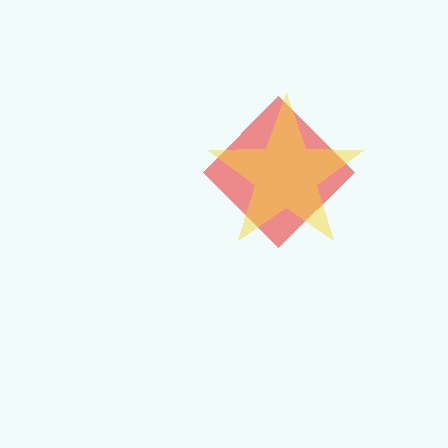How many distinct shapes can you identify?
There are 2 distinct shapes: a red diamond, a yellow star.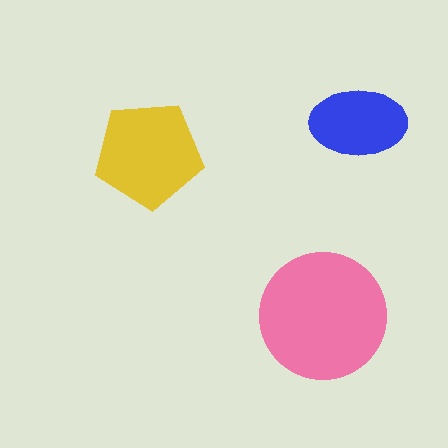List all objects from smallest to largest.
The blue ellipse, the yellow pentagon, the pink circle.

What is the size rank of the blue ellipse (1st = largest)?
3rd.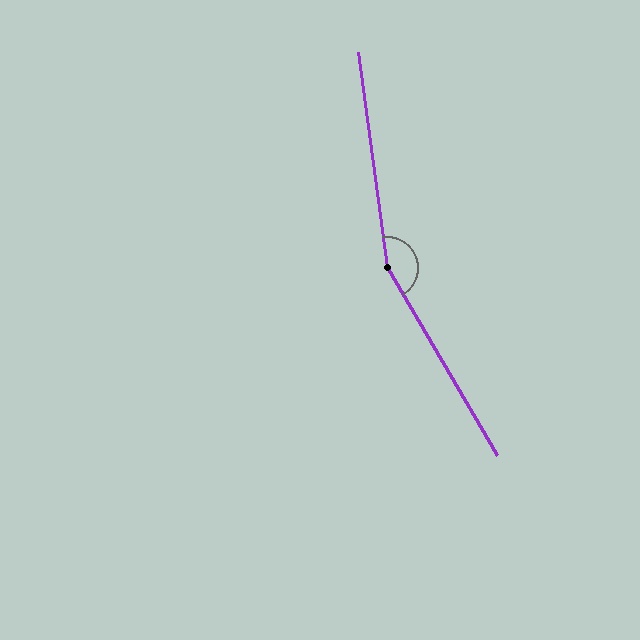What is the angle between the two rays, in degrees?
Approximately 157 degrees.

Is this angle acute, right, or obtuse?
It is obtuse.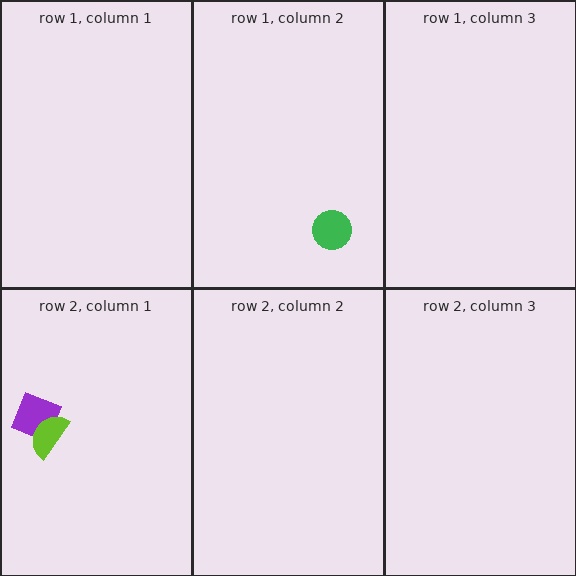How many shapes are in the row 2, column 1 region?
2.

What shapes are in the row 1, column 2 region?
The green circle.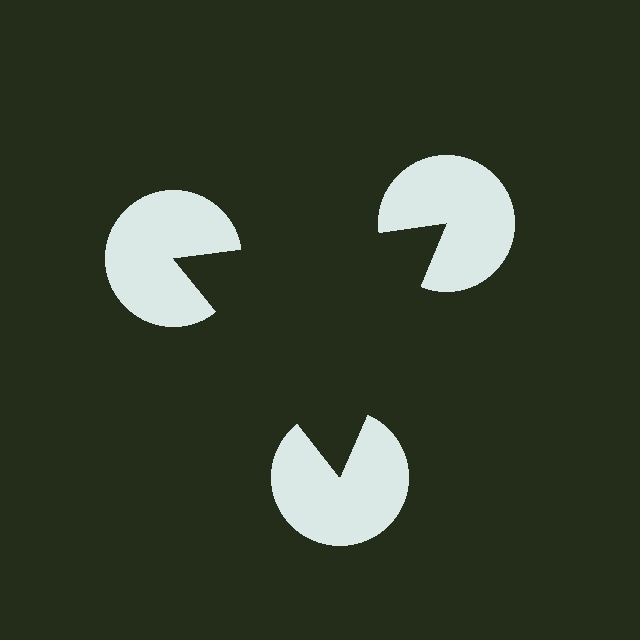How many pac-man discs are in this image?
There are 3 — one at each vertex of the illusory triangle.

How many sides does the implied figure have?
3 sides.